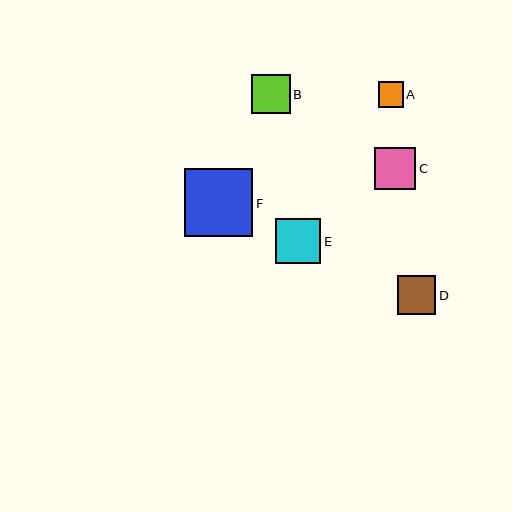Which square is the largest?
Square F is the largest with a size of approximately 68 pixels.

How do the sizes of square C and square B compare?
Square C and square B are approximately the same size.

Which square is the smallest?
Square A is the smallest with a size of approximately 25 pixels.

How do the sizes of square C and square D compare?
Square C and square D are approximately the same size.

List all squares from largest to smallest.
From largest to smallest: F, E, C, B, D, A.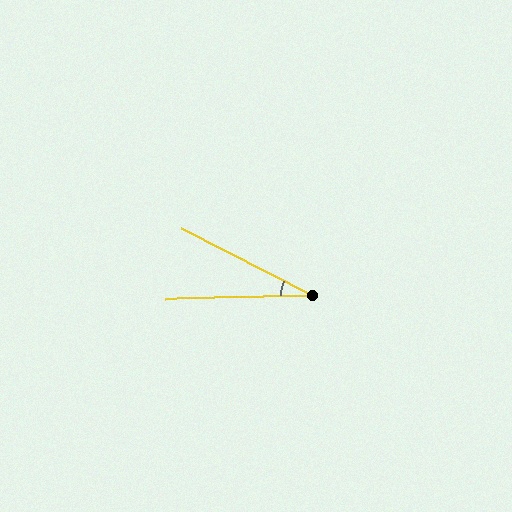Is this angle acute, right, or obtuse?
It is acute.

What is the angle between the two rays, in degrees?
Approximately 28 degrees.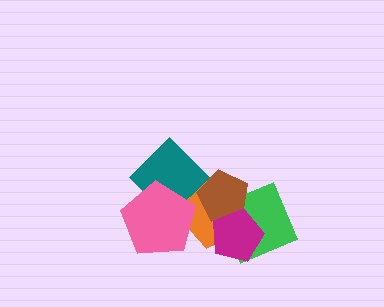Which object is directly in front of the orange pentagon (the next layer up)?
The green diamond is directly in front of the orange pentagon.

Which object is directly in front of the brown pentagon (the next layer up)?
The teal diamond is directly in front of the brown pentagon.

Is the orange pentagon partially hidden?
Yes, it is partially covered by another shape.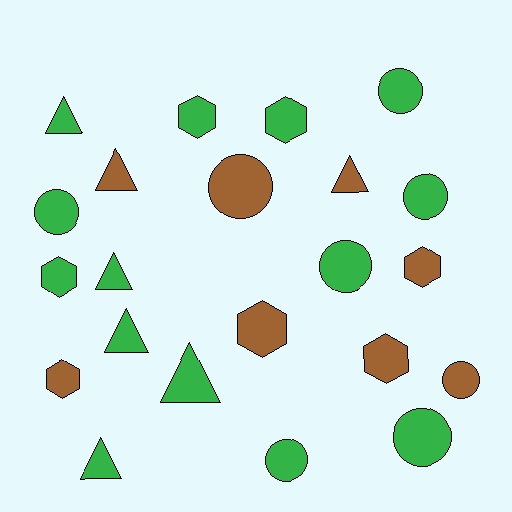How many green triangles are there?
There are 5 green triangles.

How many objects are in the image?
There are 22 objects.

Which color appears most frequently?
Green, with 14 objects.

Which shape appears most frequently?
Circle, with 8 objects.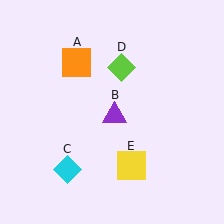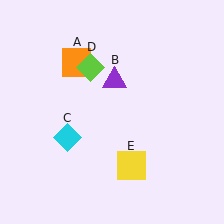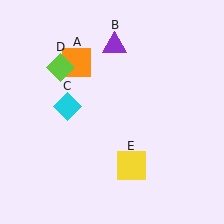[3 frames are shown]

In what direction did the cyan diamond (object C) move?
The cyan diamond (object C) moved up.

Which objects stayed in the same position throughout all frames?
Orange square (object A) and yellow square (object E) remained stationary.